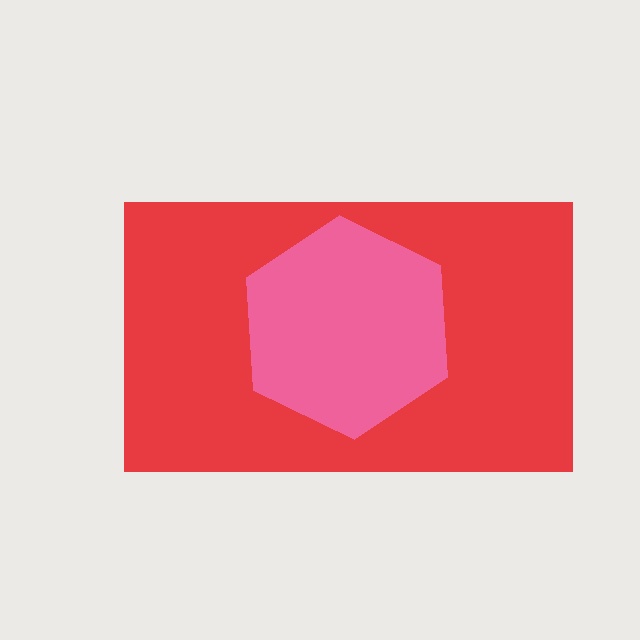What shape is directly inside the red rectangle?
The pink hexagon.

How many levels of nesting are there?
2.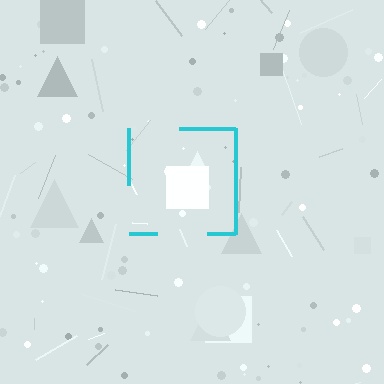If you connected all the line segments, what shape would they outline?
They would outline a square.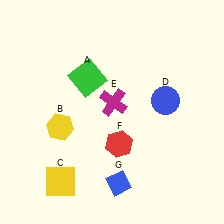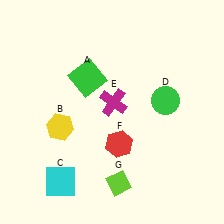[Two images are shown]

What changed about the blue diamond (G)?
In Image 1, G is blue. In Image 2, it changed to lime.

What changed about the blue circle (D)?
In Image 1, D is blue. In Image 2, it changed to green.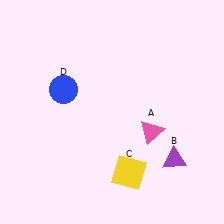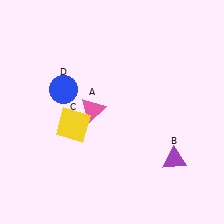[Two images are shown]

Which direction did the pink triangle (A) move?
The pink triangle (A) moved left.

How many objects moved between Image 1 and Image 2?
2 objects moved between the two images.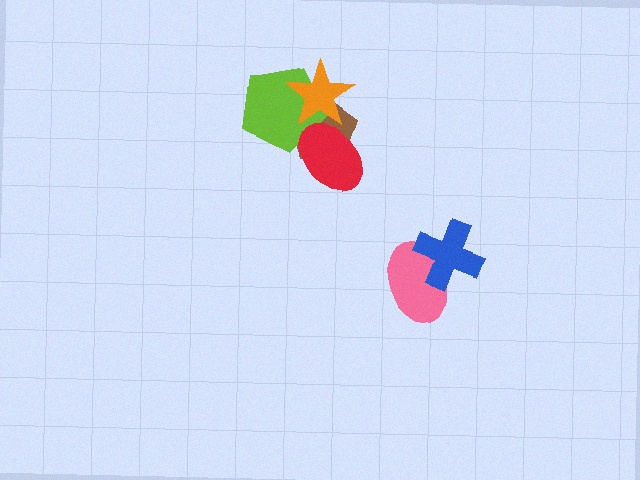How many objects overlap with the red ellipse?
3 objects overlap with the red ellipse.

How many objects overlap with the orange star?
3 objects overlap with the orange star.